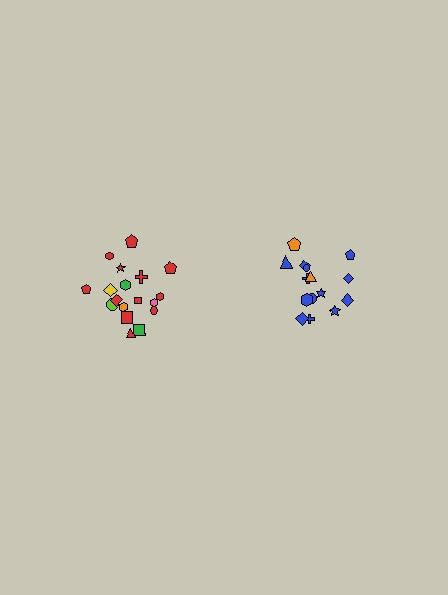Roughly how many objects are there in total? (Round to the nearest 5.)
Roughly 35 objects in total.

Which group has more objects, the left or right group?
The left group.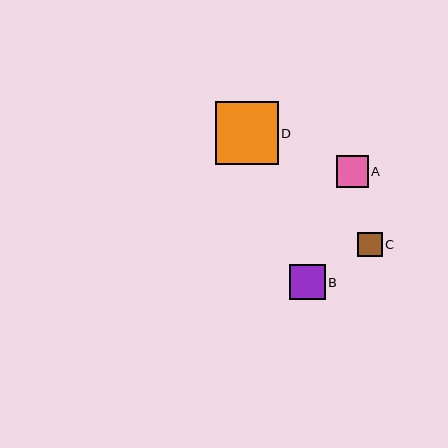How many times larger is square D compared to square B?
Square D is approximately 1.8 times the size of square B.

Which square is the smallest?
Square C is the smallest with a size of approximately 24 pixels.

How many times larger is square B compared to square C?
Square B is approximately 1.5 times the size of square C.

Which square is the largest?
Square D is the largest with a size of approximately 63 pixels.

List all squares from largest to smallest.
From largest to smallest: D, B, A, C.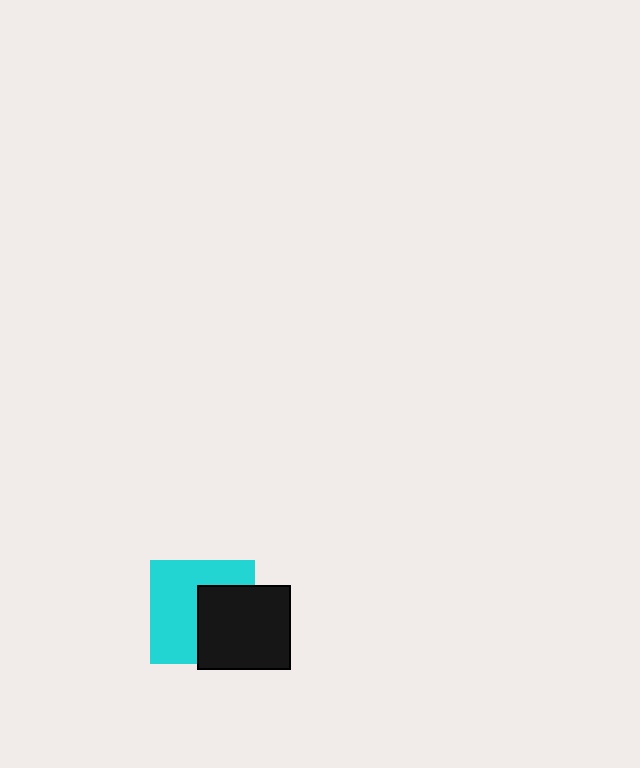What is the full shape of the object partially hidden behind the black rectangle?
The partially hidden object is a cyan square.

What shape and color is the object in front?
The object in front is a black rectangle.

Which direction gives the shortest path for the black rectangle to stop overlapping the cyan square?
Moving right gives the shortest separation.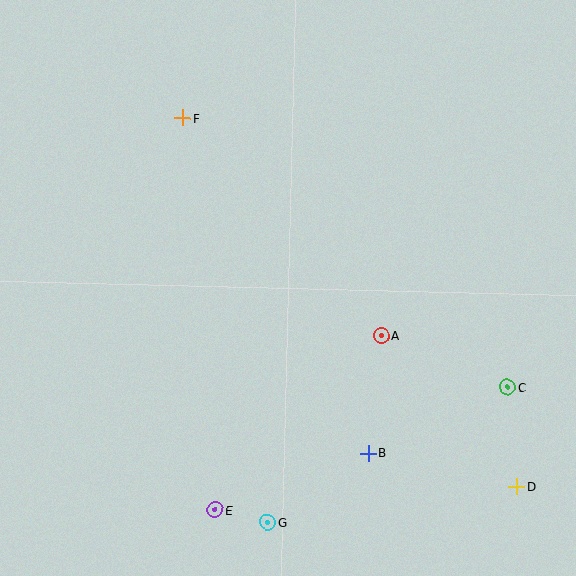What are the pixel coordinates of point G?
Point G is at (268, 522).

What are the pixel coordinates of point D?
Point D is at (517, 487).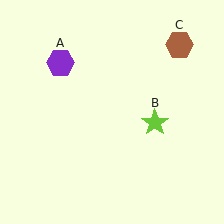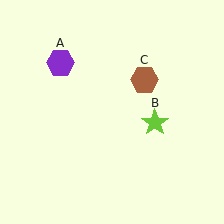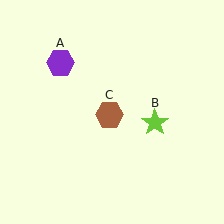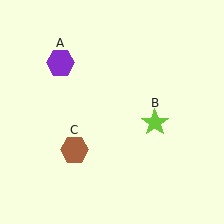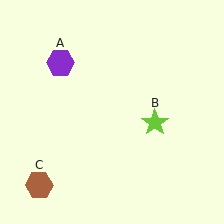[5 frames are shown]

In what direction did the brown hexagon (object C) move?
The brown hexagon (object C) moved down and to the left.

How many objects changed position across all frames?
1 object changed position: brown hexagon (object C).